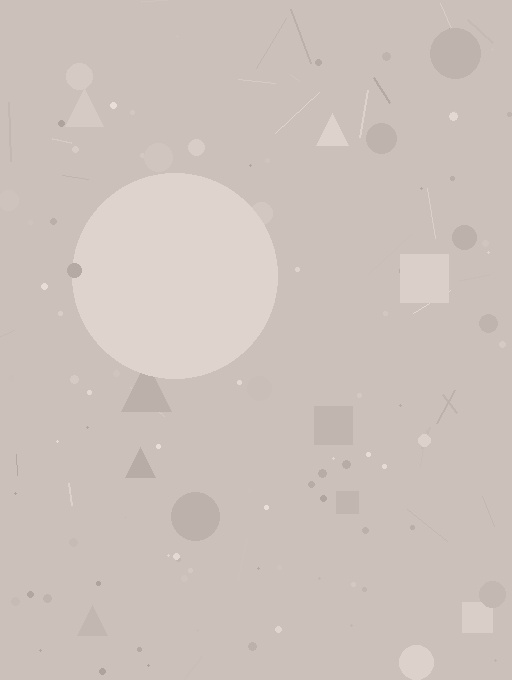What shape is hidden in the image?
A circle is hidden in the image.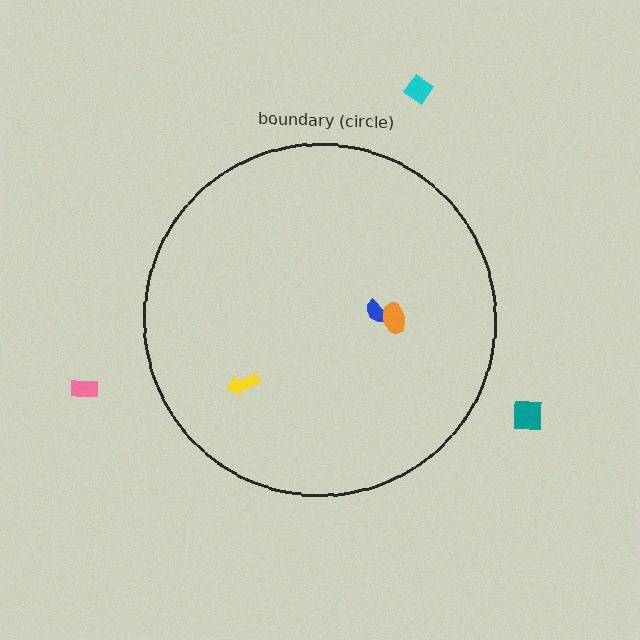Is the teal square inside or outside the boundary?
Outside.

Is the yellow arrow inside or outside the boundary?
Inside.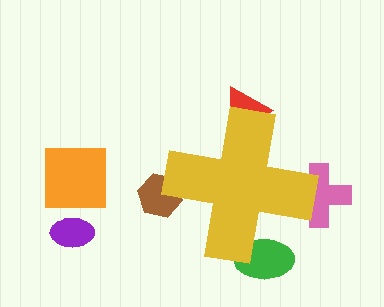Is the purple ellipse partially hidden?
No, the purple ellipse is fully visible.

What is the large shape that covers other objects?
A yellow cross.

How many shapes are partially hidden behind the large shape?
4 shapes are partially hidden.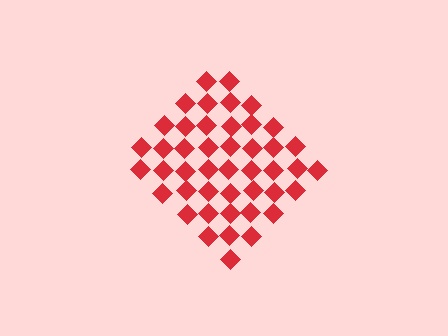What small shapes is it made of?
It is made of small diamonds.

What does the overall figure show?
The overall figure shows a diamond.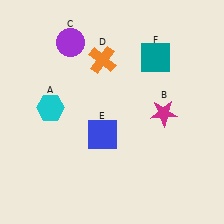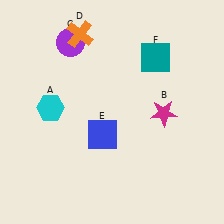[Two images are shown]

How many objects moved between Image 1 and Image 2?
1 object moved between the two images.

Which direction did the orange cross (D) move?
The orange cross (D) moved up.